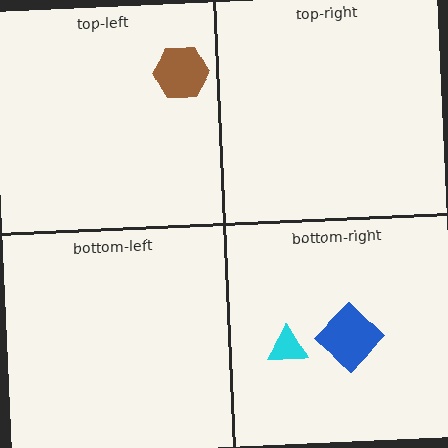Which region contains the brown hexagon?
The top-left region.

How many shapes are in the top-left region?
1.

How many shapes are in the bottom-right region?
2.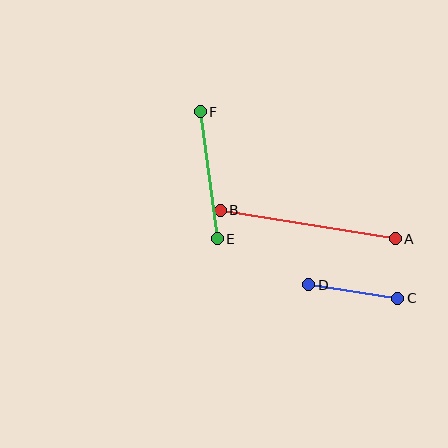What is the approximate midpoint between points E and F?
The midpoint is at approximately (209, 175) pixels.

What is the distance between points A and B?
The distance is approximately 177 pixels.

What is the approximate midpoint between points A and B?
The midpoint is at approximately (308, 225) pixels.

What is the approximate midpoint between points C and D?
The midpoint is at approximately (353, 291) pixels.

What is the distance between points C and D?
The distance is approximately 90 pixels.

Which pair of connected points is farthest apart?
Points A and B are farthest apart.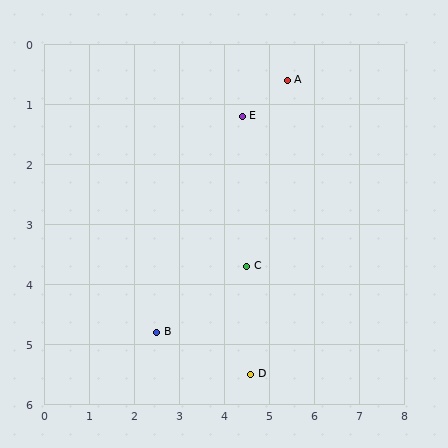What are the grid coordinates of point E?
Point E is at approximately (4.4, 1.2).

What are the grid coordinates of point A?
Point A is at approximately (5.4, 0.6).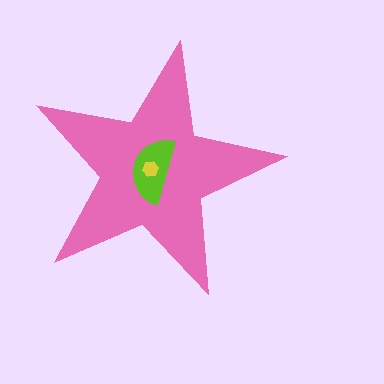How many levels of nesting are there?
3.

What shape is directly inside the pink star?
The lime semicircle.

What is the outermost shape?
The pink star.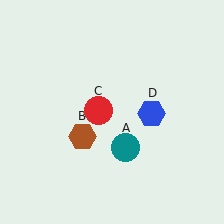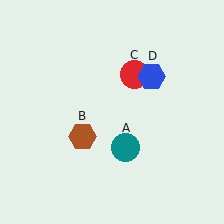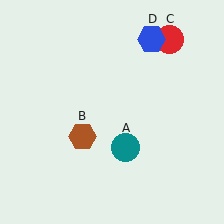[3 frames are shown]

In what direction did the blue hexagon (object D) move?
The blue hexagon (object D) moved up.